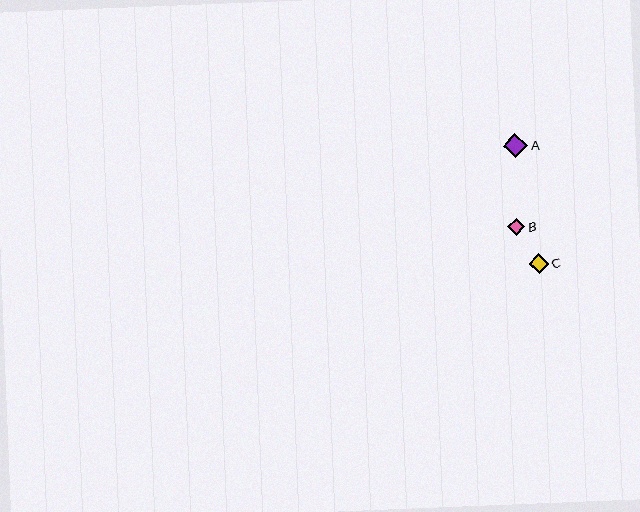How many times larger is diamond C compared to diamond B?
Diamond C is approximately 1.1 times the size of diamond B.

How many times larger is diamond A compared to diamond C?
Diamond A is approximately 1.2 times the size of diamond C.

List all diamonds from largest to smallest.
From largest to smallest: A, C, B.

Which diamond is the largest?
Diamond A is the largest with a size of approximately 25 pixels.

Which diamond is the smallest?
Diamond B is the smallest with a size of approximately 17 pixels.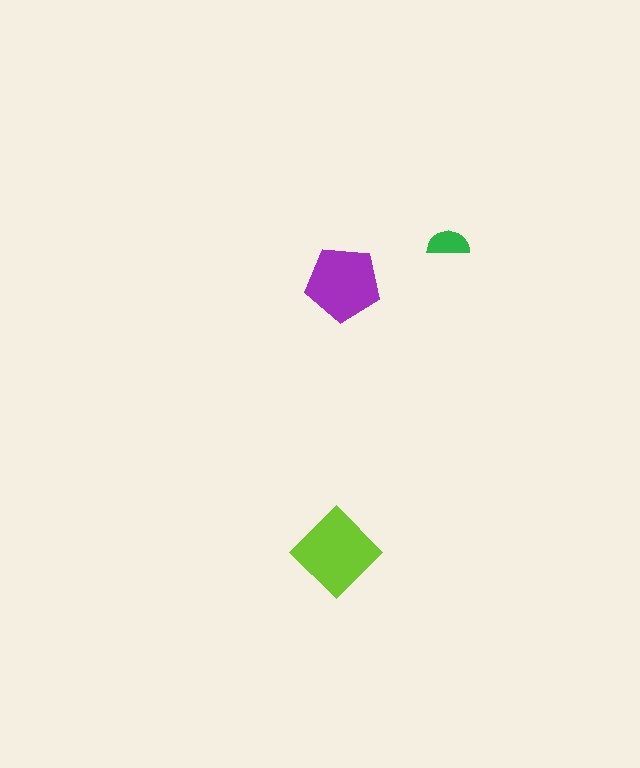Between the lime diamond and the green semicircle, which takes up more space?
The lime diamond.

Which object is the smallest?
The green semicircle.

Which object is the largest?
The lime diamond.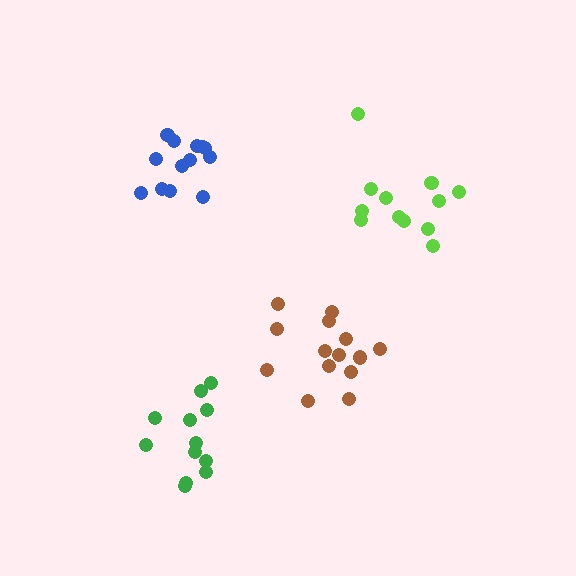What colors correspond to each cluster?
The clusters are colored: lime, blue, green, brown.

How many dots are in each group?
Group 1: 12 dots, Group 2: 13 dots, Group 3: 12 dots, Group 4: 14 dots (51 total).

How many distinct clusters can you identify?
There are 4 distinct clusters.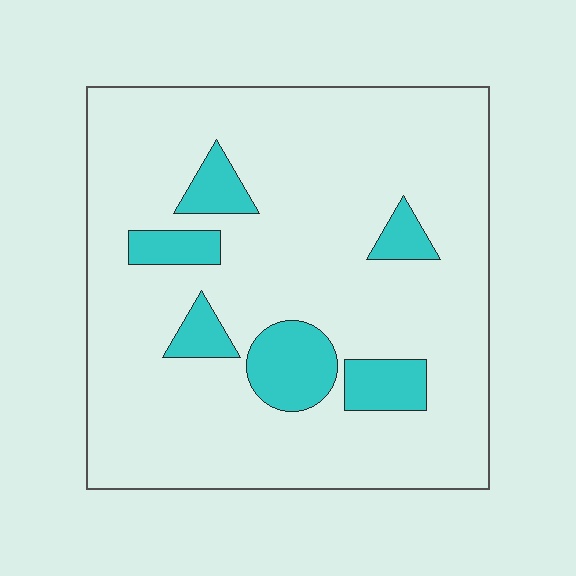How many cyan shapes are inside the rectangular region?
6.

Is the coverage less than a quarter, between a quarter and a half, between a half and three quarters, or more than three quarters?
Less than a quarter.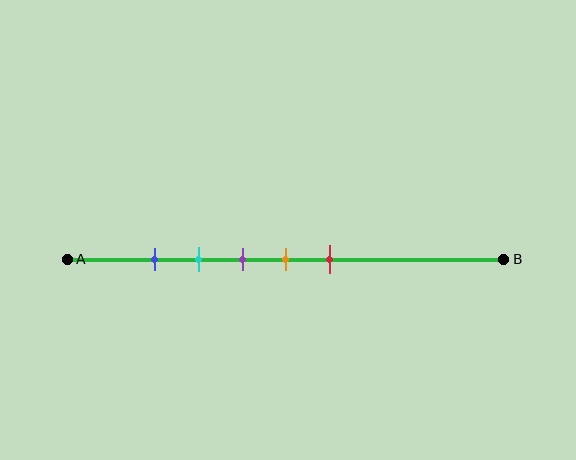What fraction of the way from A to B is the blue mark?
The blue mark is approximately 20% (0.2) of the way from A to B.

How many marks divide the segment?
There are 5 marks dividing the segment.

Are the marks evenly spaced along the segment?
Yes, the marks are approximately evenly spaced.